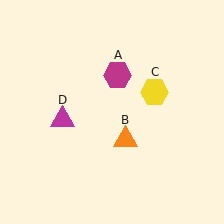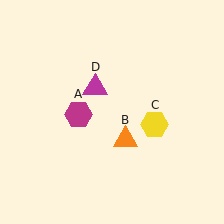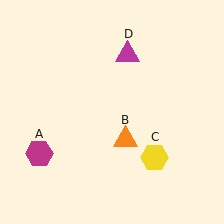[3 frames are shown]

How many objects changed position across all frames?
3 objects changed position: magenta hexagon (object A), yellow hexagon (object C), magenta triangle (object D).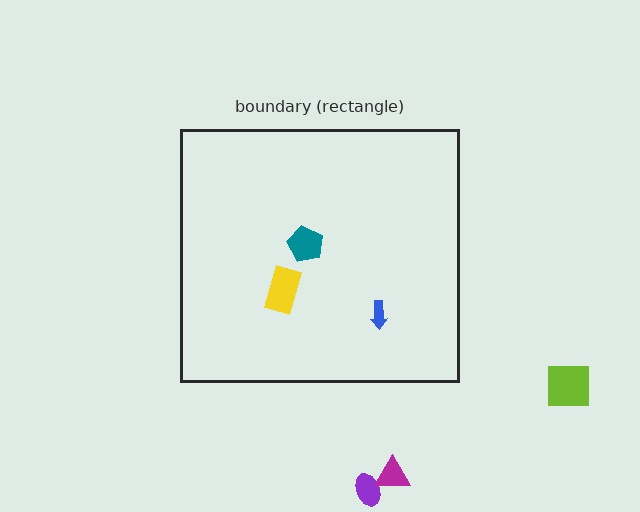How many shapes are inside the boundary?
3 inside, 3 outside.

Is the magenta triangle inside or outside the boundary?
Outside.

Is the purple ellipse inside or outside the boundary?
Outside.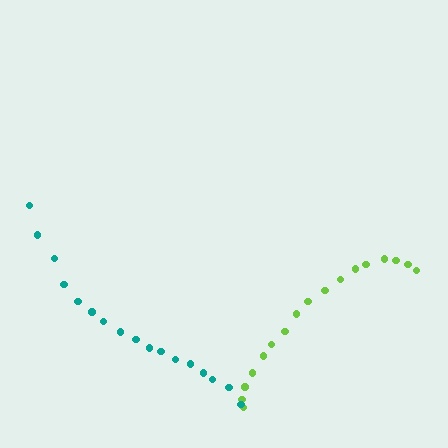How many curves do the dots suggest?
There are 2 distinct paths.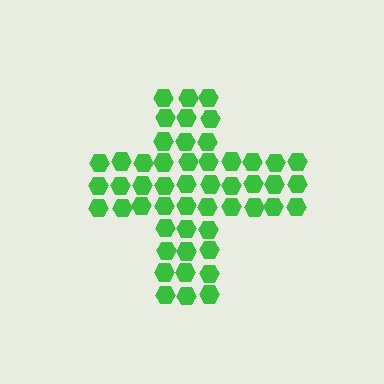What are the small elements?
The small elements are hexagons.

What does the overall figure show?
The overall figure shows a cross.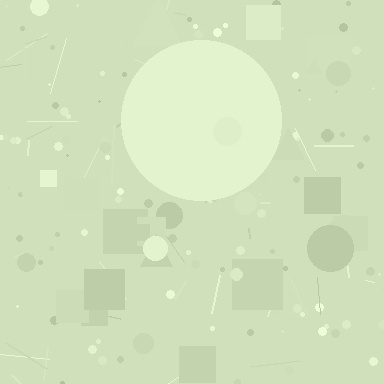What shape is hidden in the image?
A circle is hidden in the image.